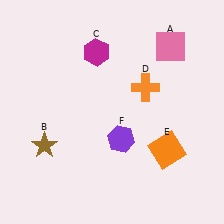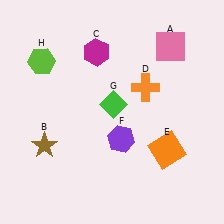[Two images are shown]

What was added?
A green diamond (G), a lime hexagon (H) were added in Image 2.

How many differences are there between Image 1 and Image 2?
There are 2 differences between the two images.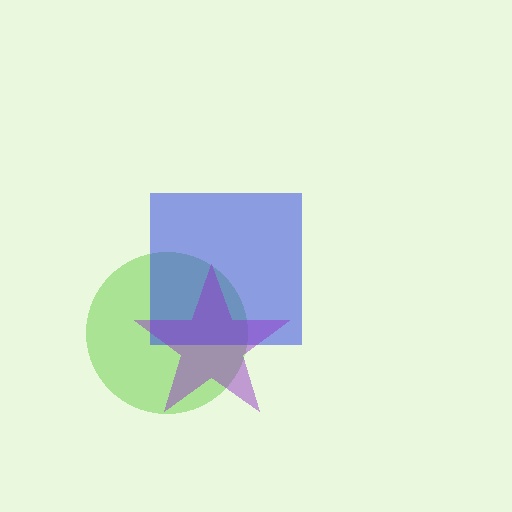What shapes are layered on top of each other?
The layered shapes are: a lime circle, a blue square, a purple star.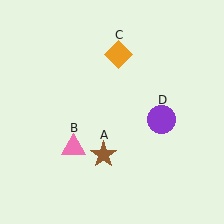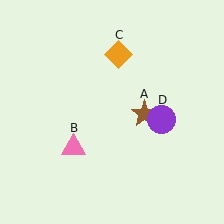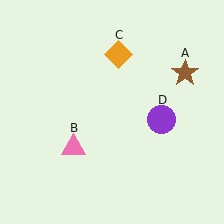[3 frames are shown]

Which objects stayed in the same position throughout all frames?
Pink triangle (object B) and orange diamond (object C) and purple circle (object D) remained stationary.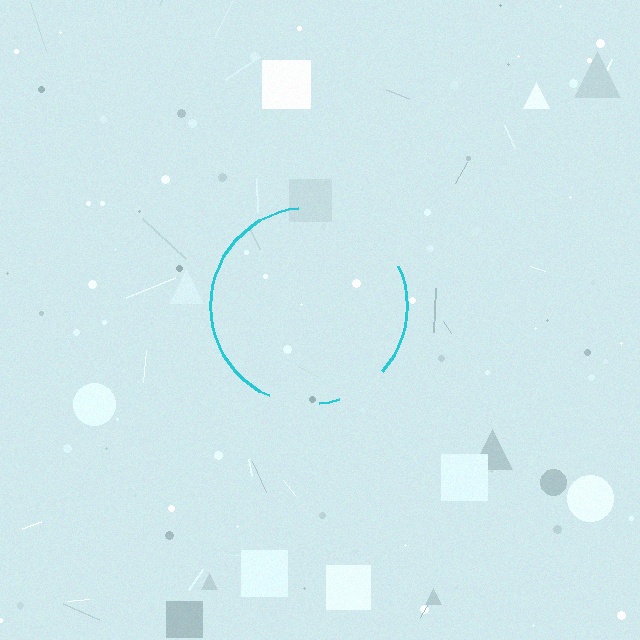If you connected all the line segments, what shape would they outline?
They would outline a circle.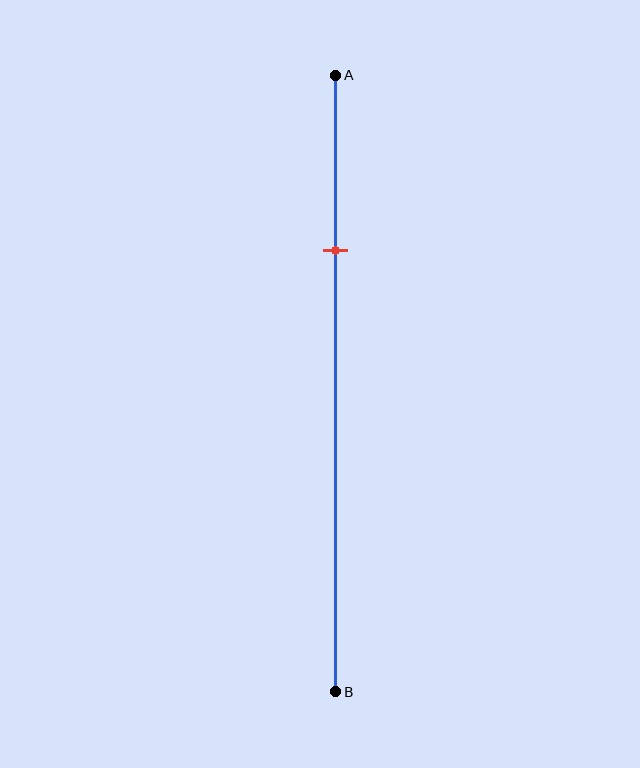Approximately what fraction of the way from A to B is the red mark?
The red mark is approximately 30% of the way from A to B.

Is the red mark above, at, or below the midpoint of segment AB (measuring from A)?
The red mark is above the midpoint of segment AB.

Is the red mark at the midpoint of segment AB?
No, the mark is at about 30% from A, not at the 50% midpoint.